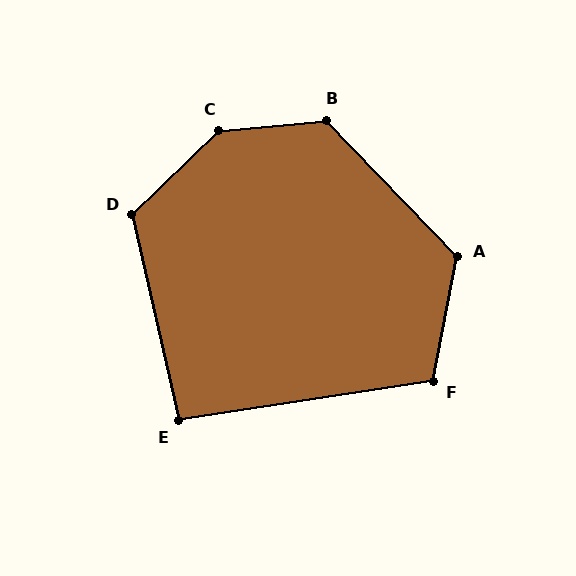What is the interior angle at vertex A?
Approximately 125 degrees (obtuse).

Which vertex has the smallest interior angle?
E, at approximately 94 degrees.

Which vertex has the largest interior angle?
C, at approximately 141 degrees.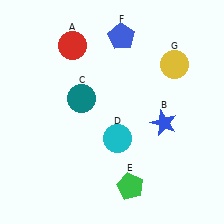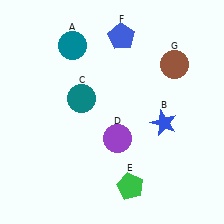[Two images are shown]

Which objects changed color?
A changed from red to teal. D changed from cyan to purple. G changed from yellow to brown.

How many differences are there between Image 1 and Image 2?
There are 3 differences between the two images.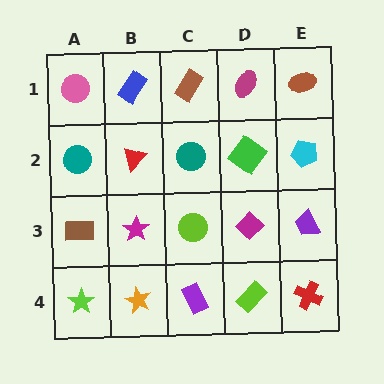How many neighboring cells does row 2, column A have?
3.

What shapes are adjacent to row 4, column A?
A brown rectangle (row 3, column A), an orange star (row 4, column B).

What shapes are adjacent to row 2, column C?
A brown rectangle (row 1, column C), a lime circle (row 3, column C), a red triangle (row 2, column B), a green diamond (row 2, column D).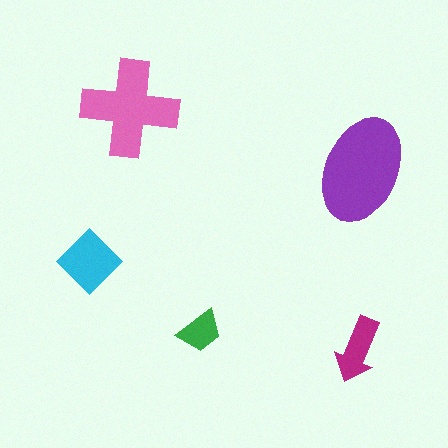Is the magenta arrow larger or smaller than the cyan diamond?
Smaller.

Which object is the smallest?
The green trapezoid.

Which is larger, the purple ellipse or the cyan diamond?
The purple ellipse.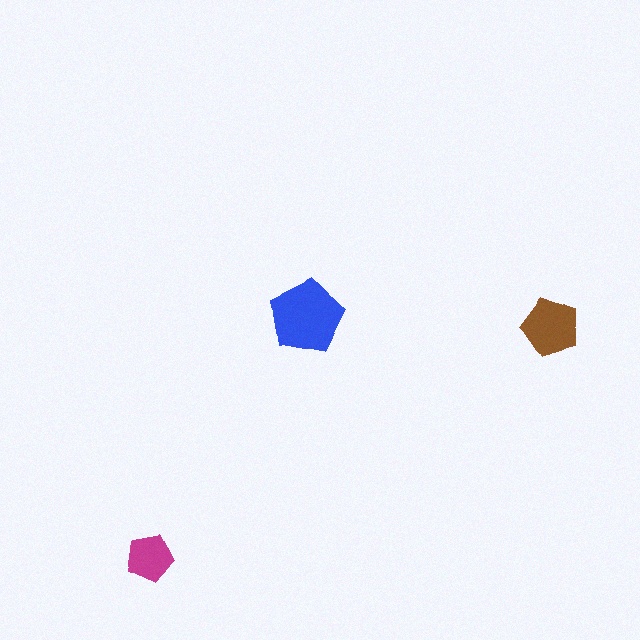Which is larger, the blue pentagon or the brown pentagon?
The blue one.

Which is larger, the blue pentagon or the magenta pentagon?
The blue one.